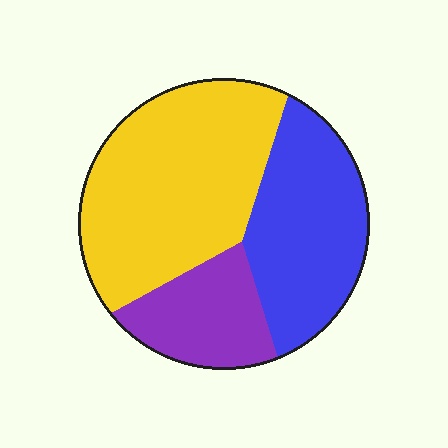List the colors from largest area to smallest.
From largest to smallest: yellow, blue, purple.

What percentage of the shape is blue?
Blue takes up about one third (1/3) of the shape.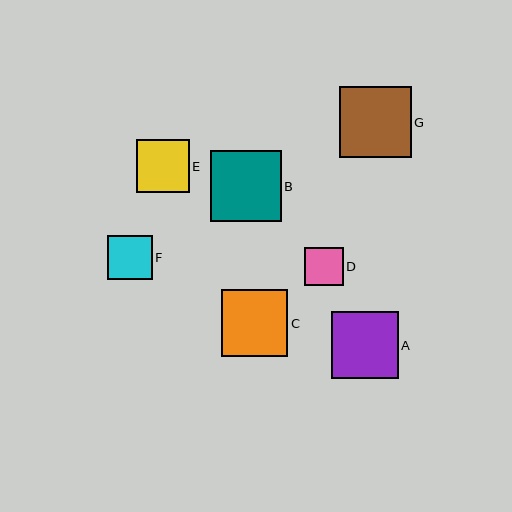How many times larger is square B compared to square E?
Square B is approximately 1.3 times the size of square E.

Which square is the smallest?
Square D is the smallest with a size of approximately 38 pixels.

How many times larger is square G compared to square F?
Square G is approximately 1.6 times the size of square F.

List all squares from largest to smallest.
From largest to smallest: G, B, A, C, E, F, D.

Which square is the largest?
Square G is the largest with a size of approximately 72 pixels.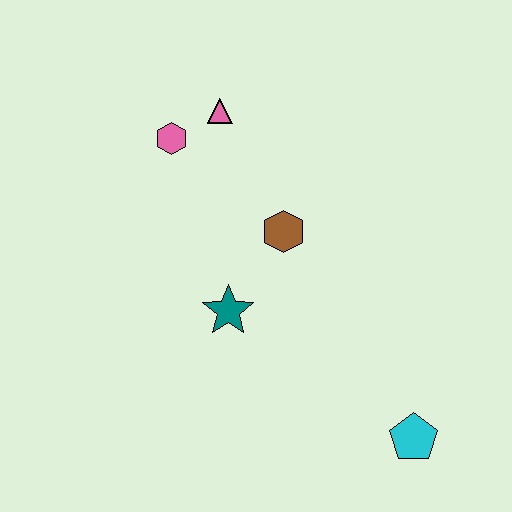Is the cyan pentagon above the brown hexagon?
No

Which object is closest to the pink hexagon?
The pink triangle is closest to the pink hexagon.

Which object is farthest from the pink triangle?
The cyan pentagon is farthest from the pink triangle.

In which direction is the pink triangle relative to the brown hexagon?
The pink triangle is above the brown hexagon.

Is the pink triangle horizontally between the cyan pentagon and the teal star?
No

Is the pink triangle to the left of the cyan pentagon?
Yes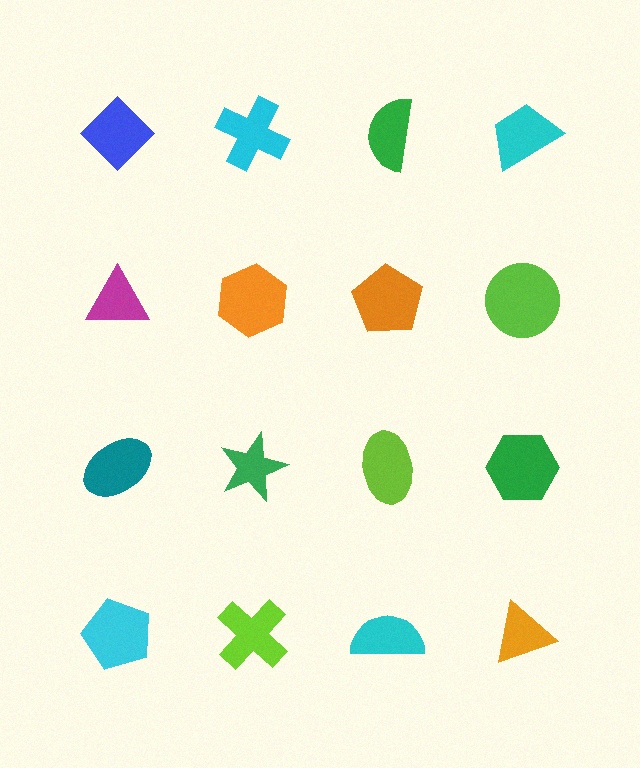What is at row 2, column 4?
A lime circle.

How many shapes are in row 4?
4 shapes.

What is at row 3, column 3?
A lime ellipse.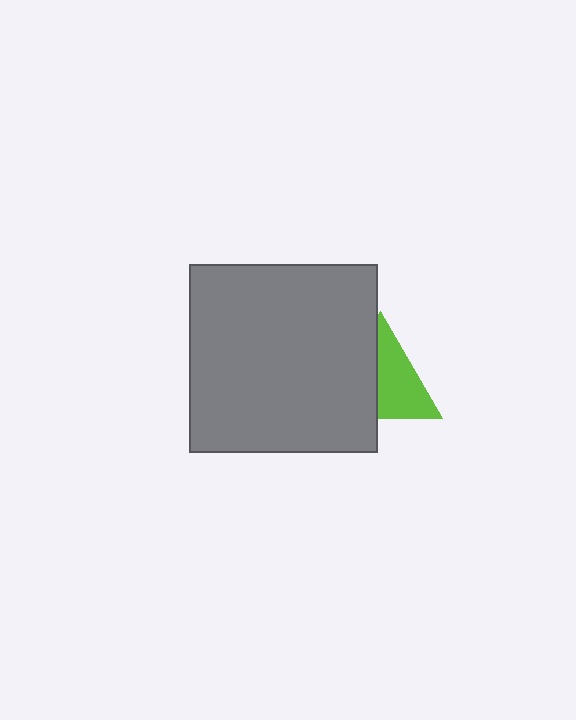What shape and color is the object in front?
The object in front is a gray square.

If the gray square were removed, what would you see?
You would see the complete lime triangle.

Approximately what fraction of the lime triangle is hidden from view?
Roughly 45% of the lime triangle is hidden behind the gray square.